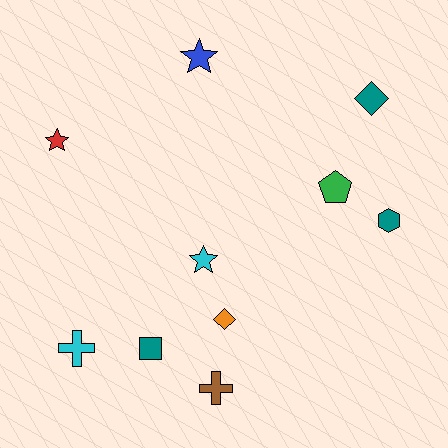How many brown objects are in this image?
There is 1 brown object.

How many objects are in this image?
There are 10 objects.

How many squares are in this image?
There is 1 square.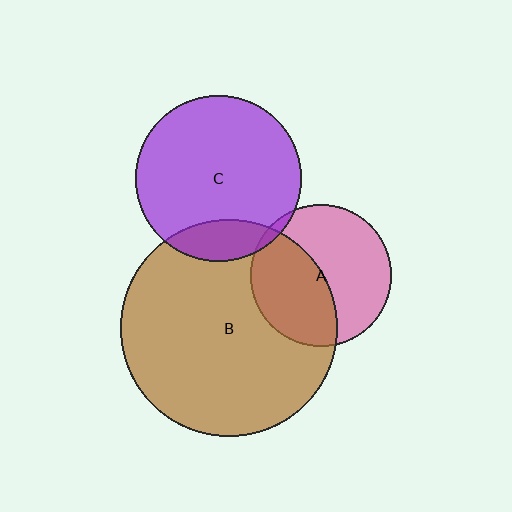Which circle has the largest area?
Circle B (brown).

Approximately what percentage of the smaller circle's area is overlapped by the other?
Approximately 45%.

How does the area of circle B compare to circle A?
Approximately 2.3 times.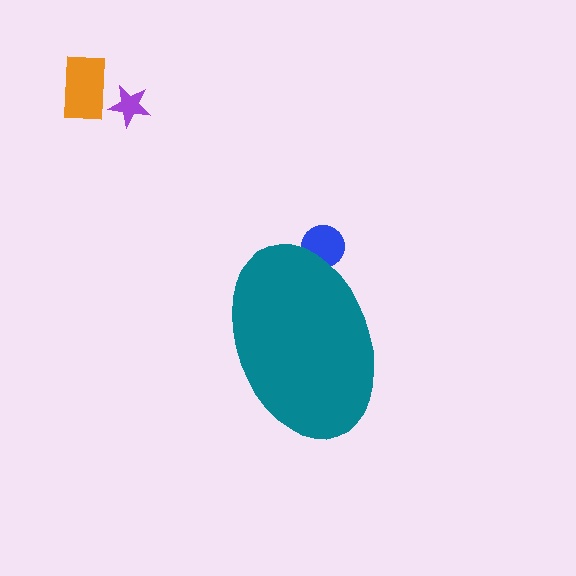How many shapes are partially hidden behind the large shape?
1 shape is partially hidden.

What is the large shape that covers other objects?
A teal ellipse.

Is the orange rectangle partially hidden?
No, the orange rectangle is fully visible.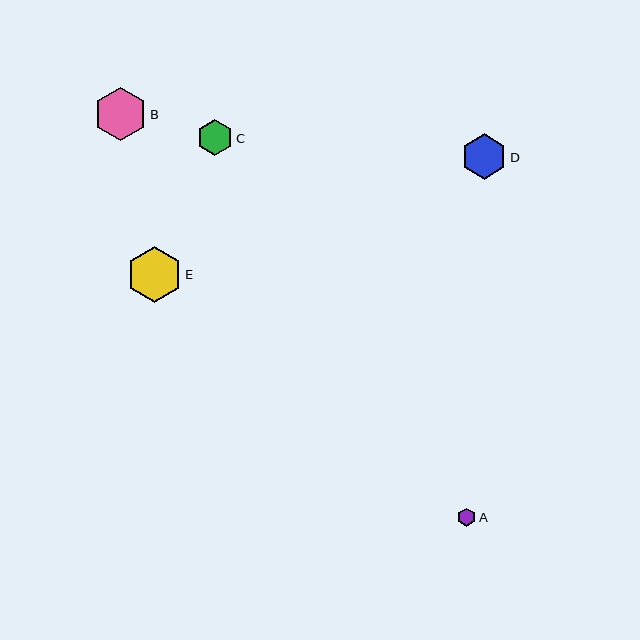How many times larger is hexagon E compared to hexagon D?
Hexagon E is approximately 1.2 times the size of hexagon D.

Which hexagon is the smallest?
Hexagon A is the smallest with a size of approximately 18 pixels.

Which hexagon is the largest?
Hexagon E is the largest with a size of approximately 56 pixels.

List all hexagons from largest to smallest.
From largest to smallest: E, B, D, C, A.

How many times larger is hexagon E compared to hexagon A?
Hexagon E is approximately 3.1 times the size of hexagon A.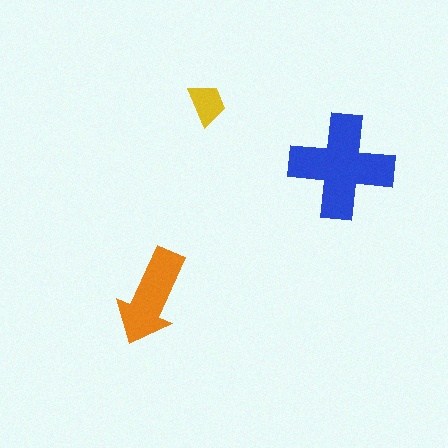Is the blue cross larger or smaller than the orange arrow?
Larger.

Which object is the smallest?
The yellow trapezoid.